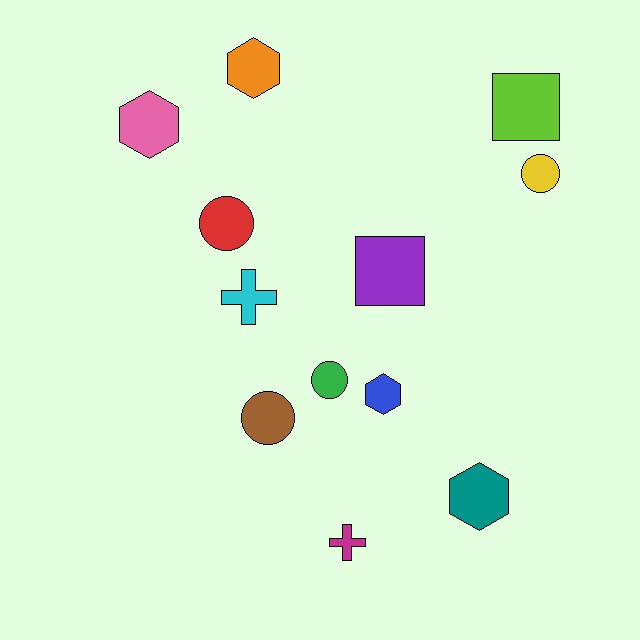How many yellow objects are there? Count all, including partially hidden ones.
There is 1 yellow object.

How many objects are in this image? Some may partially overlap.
There are 12 objects.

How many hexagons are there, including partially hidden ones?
There are 4 hexagons.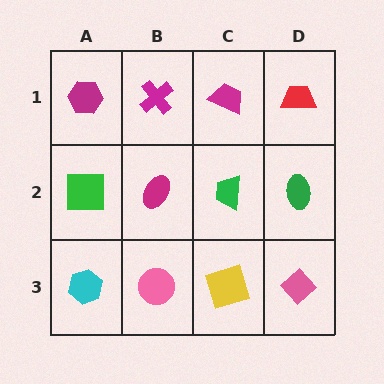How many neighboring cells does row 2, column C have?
4.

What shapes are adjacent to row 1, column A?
A green square (row 2, column A), a magenta cross (row 1, column B).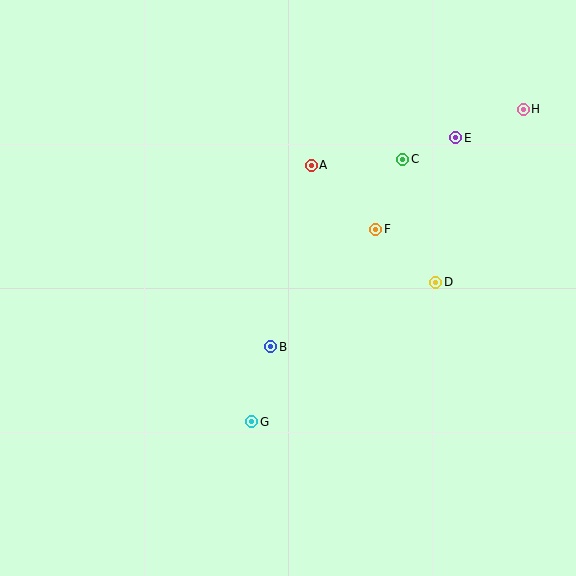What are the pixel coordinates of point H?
Point H is at (523, 109).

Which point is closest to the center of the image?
Point B at (271, 347) is closest to the center.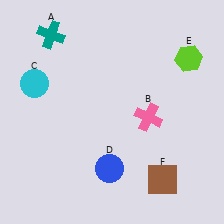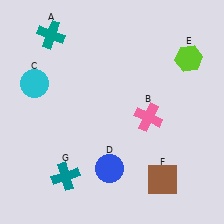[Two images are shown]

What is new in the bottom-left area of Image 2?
A teal cross (G) was added in the bottom-left area of Image 2.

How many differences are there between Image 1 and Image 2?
There is 1 difference between the two images.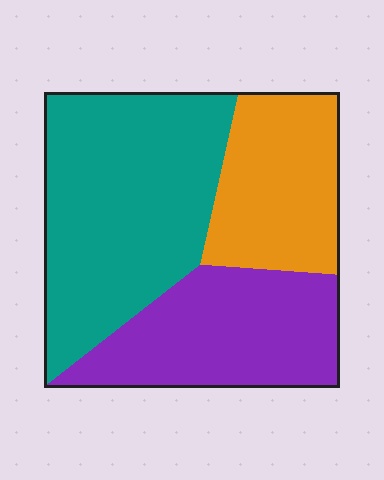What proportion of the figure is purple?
Purple takes up about one third (1/3) of the figure.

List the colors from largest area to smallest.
From largest to smallest: teal, purple, orange.